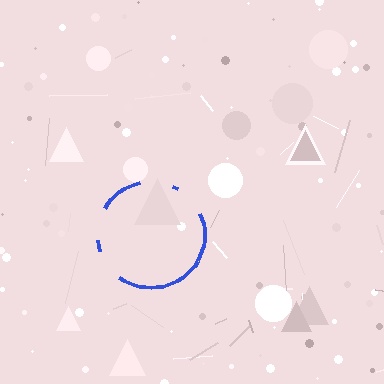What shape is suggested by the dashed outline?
The dashed outline suggests a circle.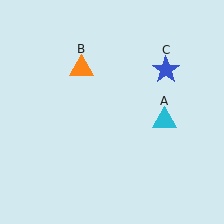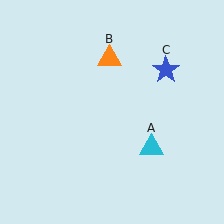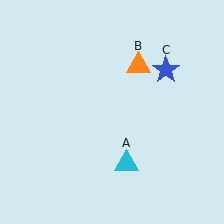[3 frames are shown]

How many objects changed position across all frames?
2 objects changed position: cyan triangle (object A), orange triangle (object B).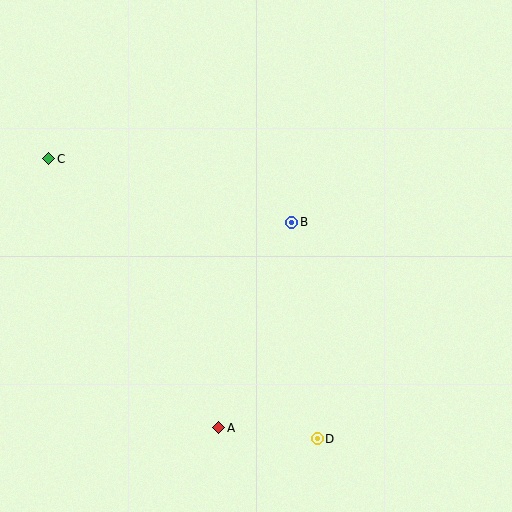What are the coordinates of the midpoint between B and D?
The midpoint between B and D is at (305, 331).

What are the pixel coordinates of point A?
Point A is at (219, 428).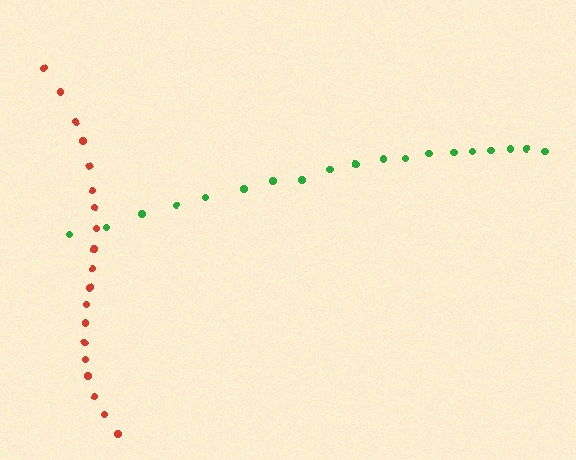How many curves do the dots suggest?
There are 2 distinct paths.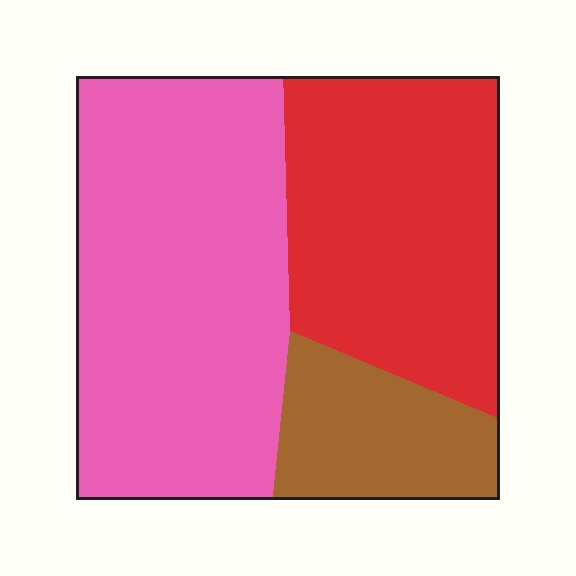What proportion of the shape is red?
Red covers roughly 35% of the shape.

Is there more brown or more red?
Red.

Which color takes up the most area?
Pink, at roughly 50%.